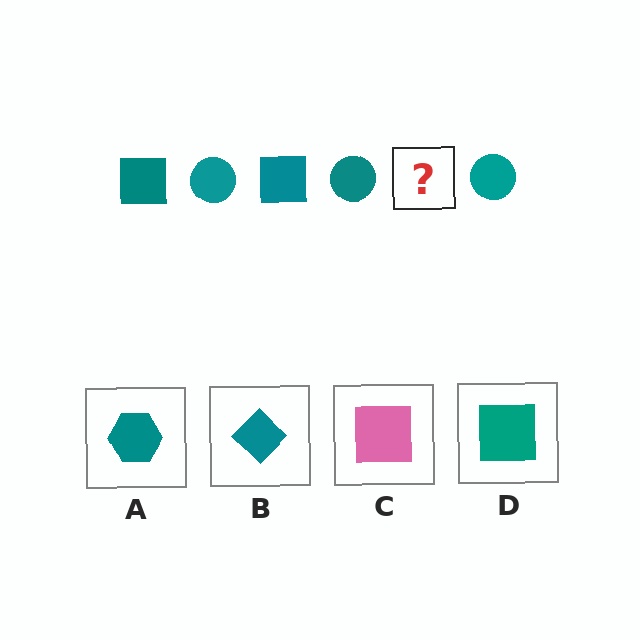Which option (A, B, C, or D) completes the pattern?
D.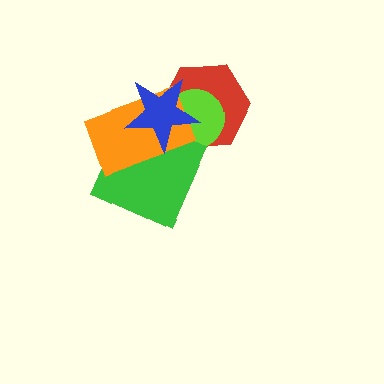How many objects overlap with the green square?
2 objects overlap with the green square.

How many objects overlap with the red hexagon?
3 objects overlap with the red hexagon.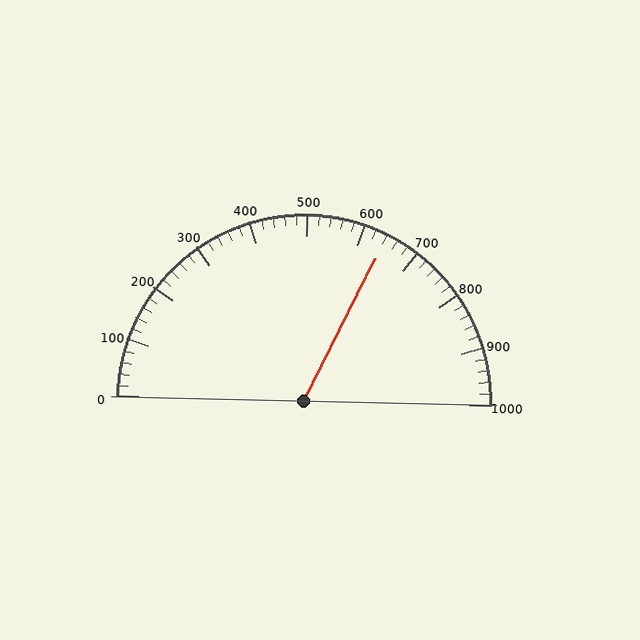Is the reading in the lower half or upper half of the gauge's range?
The reading is in the upper half of the range (0 to 1000).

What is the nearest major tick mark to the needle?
The nearest major tick mark is 600.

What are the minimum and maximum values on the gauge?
The gauge ranges from 0 to 1000.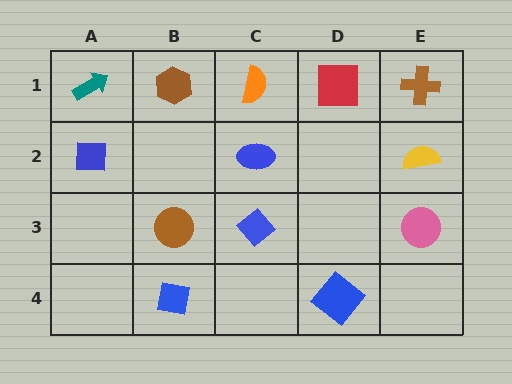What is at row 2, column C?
A blue ellipse.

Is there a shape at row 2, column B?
No, that cell is empty.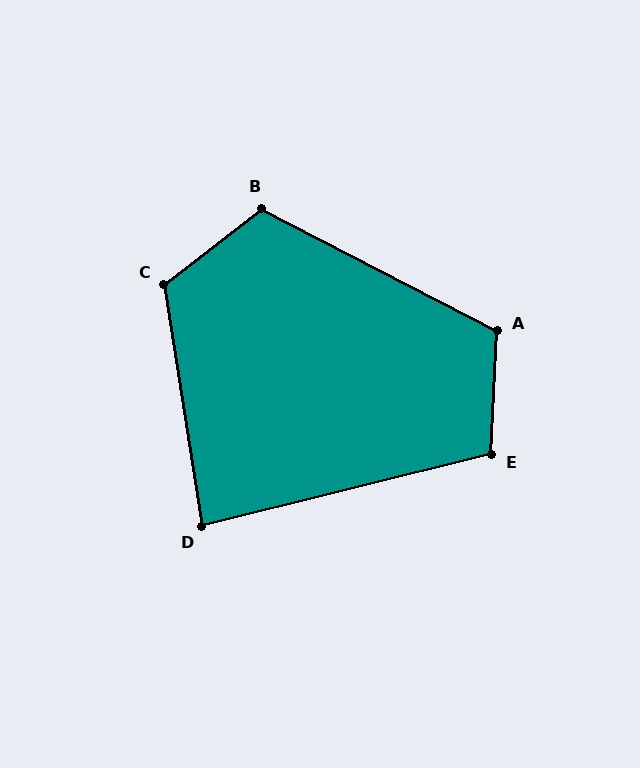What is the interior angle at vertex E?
Approximately 107 degrees (obtuse).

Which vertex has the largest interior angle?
C, at approximately 119 degrees.